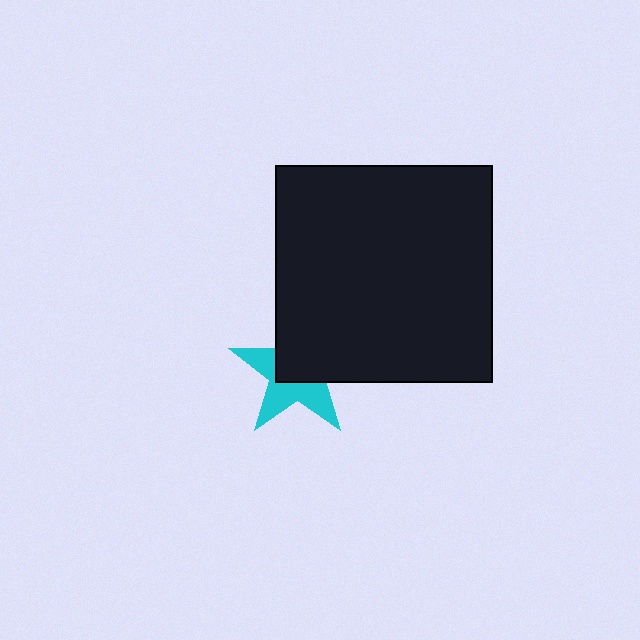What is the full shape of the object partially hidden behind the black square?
The partially hidden object is a cyan star.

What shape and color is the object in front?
The object in front is a black square.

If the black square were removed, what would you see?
You would see the complete cyan star.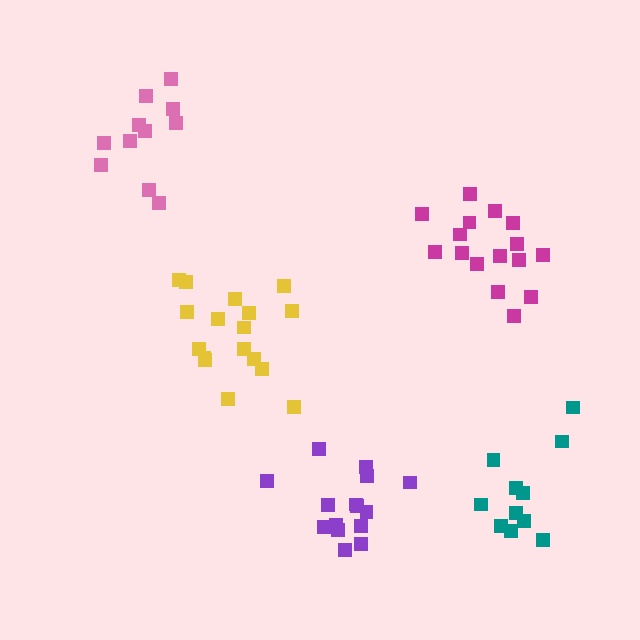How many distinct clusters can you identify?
There are 5 distinct clusters.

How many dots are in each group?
Group 1: 15 dots, Group 2: 11 dots, Group 3: 11 dots, Group 4: 17 dots, Group 5: 16 dots (70 total).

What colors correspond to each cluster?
The clusters are colored: purple, teal, pink, yellow, magenta.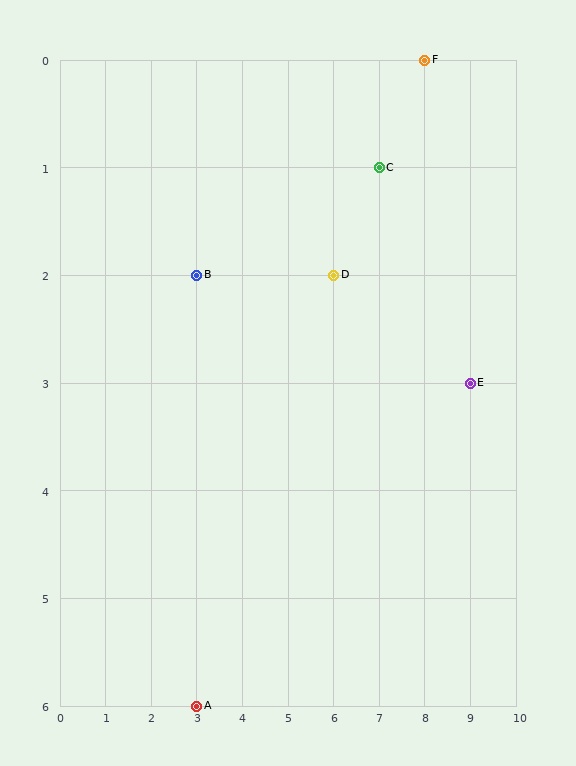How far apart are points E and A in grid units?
Points E and A are 6 columns and 3 rows apart (about 6.7 grid units diagonally).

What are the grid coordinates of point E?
Point E is at grid coordinates (9, 3).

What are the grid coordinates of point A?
Point A is at grid coordinates (3, 6).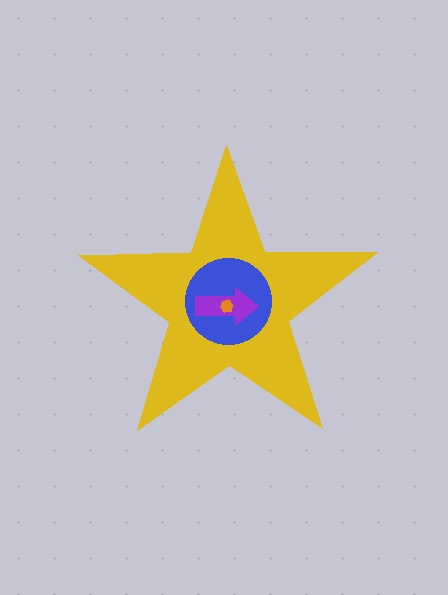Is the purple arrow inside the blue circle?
Yes.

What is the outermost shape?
The yellow star.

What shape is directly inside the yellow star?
The blue circle.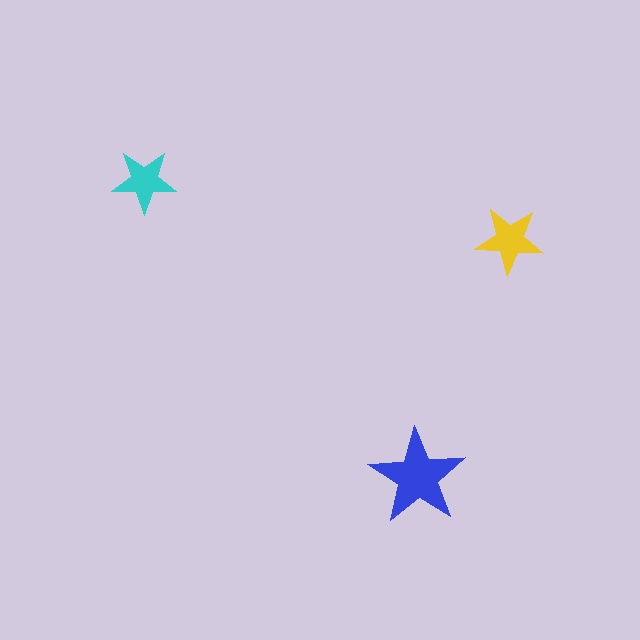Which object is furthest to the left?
The cyan star is leftmost.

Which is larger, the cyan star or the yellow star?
The yellow one.